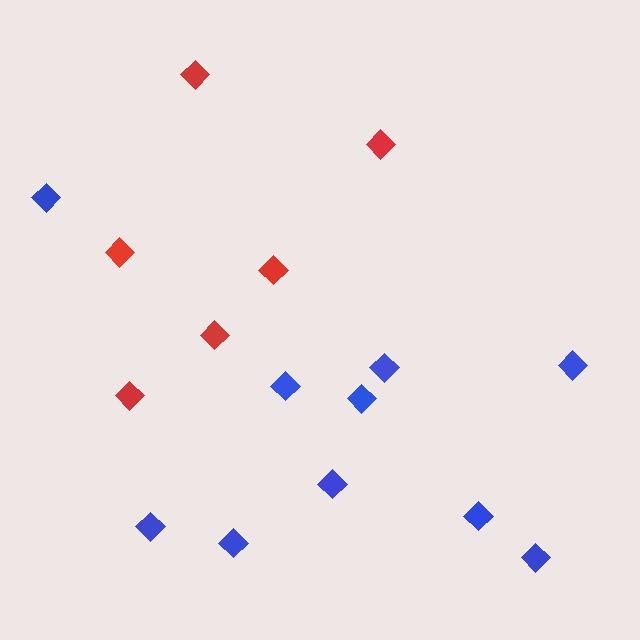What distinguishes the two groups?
There are 2 groups: one group of red diamonds (6) and one group of blue diamonds (10).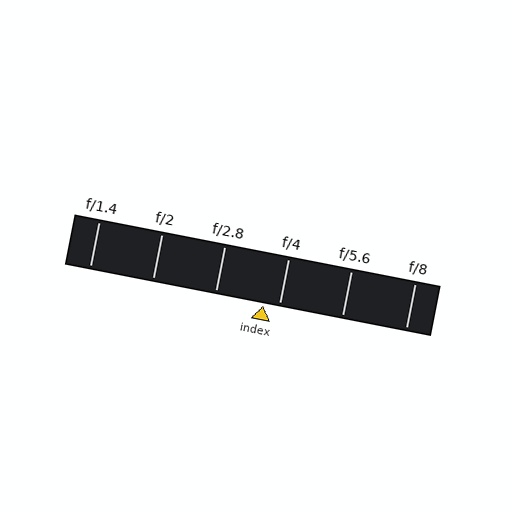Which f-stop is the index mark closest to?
The index mark is closest to f/4.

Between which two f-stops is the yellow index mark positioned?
The index mark is between f/2.8 and f/4.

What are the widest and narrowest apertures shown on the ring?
The widest aperture shown is f/1.4 and the narrowest is f/8.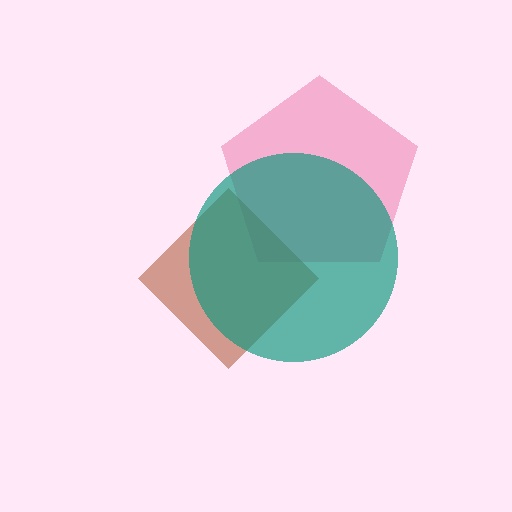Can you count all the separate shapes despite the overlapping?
Yes, there are 3 separate shapes.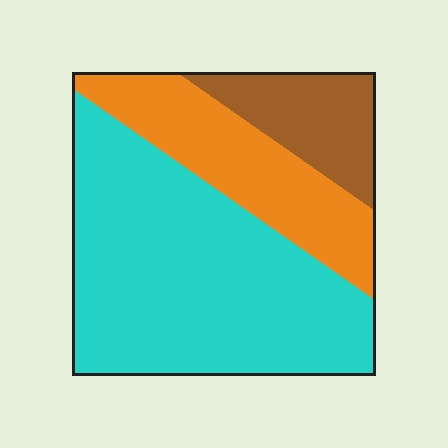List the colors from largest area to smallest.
From largest to smallest: cyan, orange, brown.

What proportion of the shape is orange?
Orange takes up about one quarter (1/4) of the shape.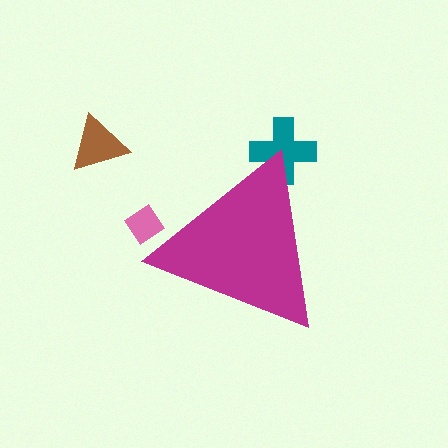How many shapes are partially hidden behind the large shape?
2 shapes are partially hidden.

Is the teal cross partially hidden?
Yes, the teal cross is partially hidden behind the magenta triangle.